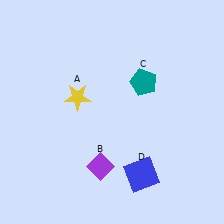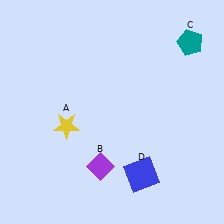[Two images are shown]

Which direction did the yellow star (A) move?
The yellow star (A) moved down.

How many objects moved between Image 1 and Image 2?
2 objects moved between the two images.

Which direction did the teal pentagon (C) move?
The teal pentagon (C) moved right.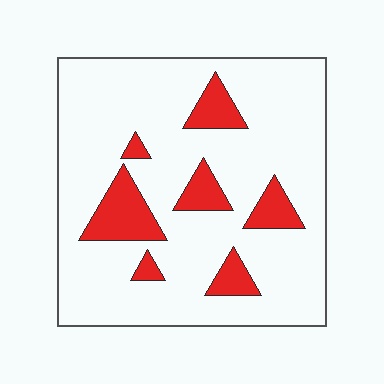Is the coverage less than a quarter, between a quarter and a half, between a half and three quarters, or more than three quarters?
Less than a quarter.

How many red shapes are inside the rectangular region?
7.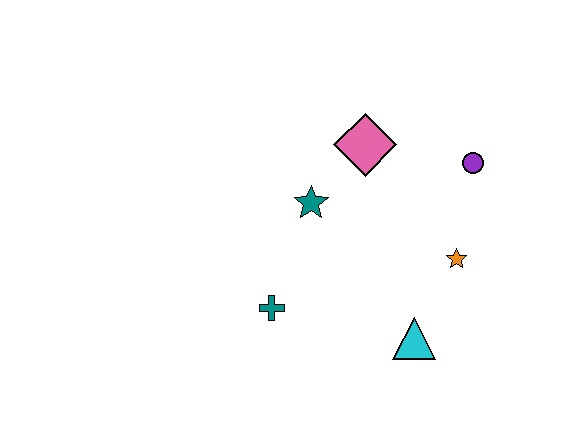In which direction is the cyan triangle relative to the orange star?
The cyan triangle is below the orange star.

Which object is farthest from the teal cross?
The purple circle is farthest from the teal cross.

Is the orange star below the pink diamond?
Yes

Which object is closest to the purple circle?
The orange star is closest to the purple circle.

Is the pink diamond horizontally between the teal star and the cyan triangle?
Yes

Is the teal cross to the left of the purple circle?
Yes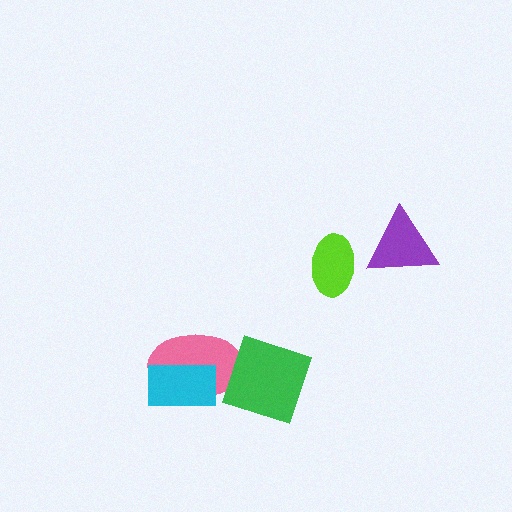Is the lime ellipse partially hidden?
No, no other shape covers it.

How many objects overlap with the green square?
1 object overlaps with the green square.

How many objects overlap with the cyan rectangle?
1 object overlaps with the cyan rectangle.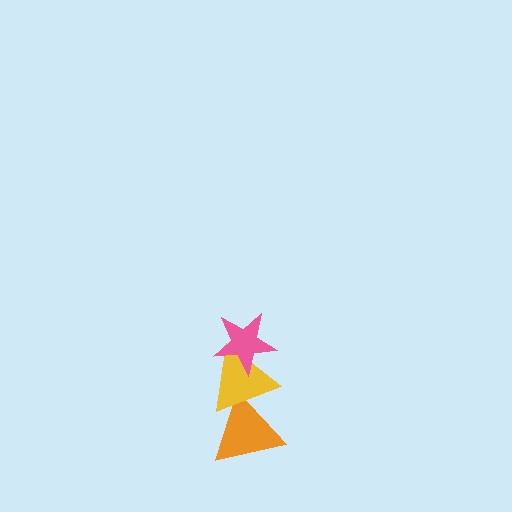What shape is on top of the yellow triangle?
The pink star is on top of the yellow triangle.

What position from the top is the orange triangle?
The orange triangle is 3rd from the top.